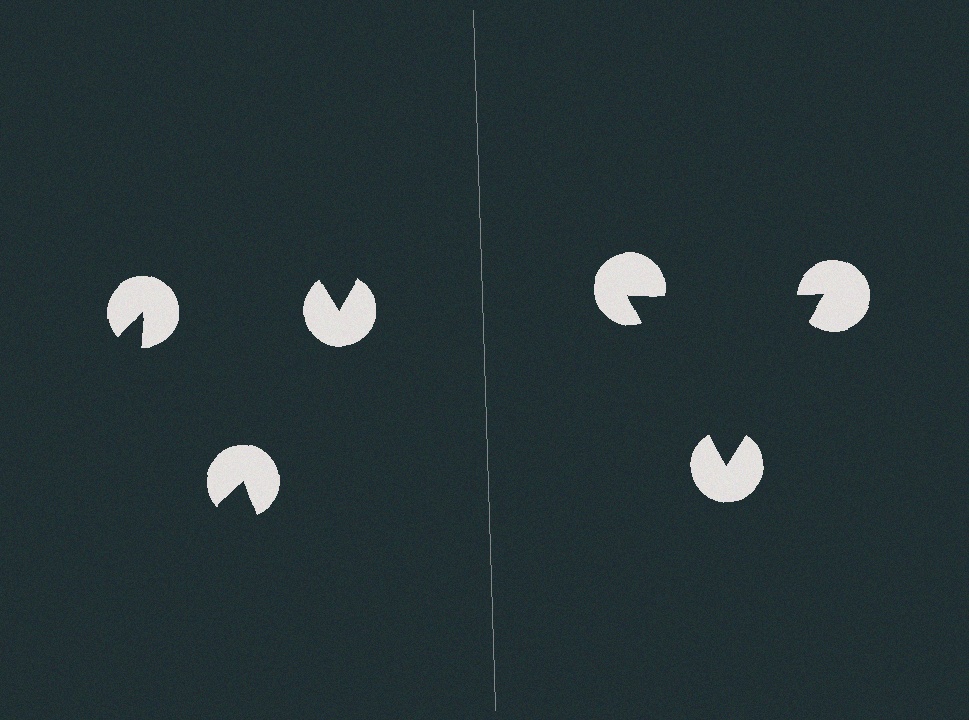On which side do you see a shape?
An illusory triangle appears on the right side. On the left side the wedge cuts are rotated, so no coherent shape forms.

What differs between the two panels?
The pac-man discs are positioned identically on both sides; only the wedge orientations differ. On the right they align to a triangle; on the left they are misaligned.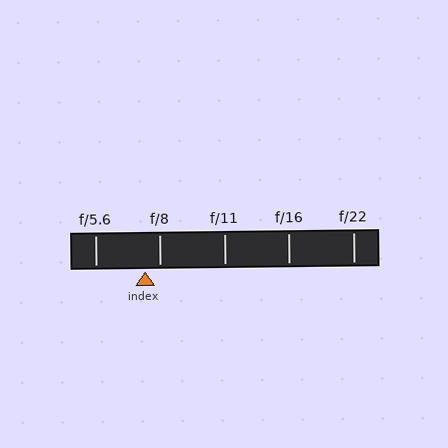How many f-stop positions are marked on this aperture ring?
There are 5 f-stop positions marked.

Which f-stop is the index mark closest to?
The index mark is closest to f/8.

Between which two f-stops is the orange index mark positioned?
The index mark is between f/5.6 and f/8.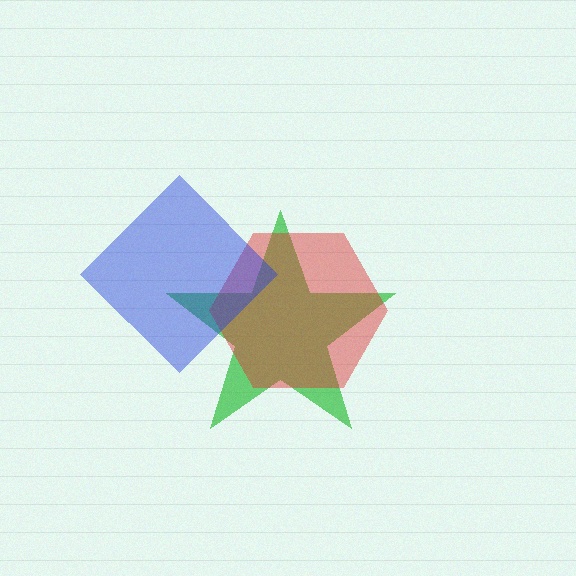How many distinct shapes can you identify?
There are 3 distinct shapes: a green star, a red hexagon, a blue diamond.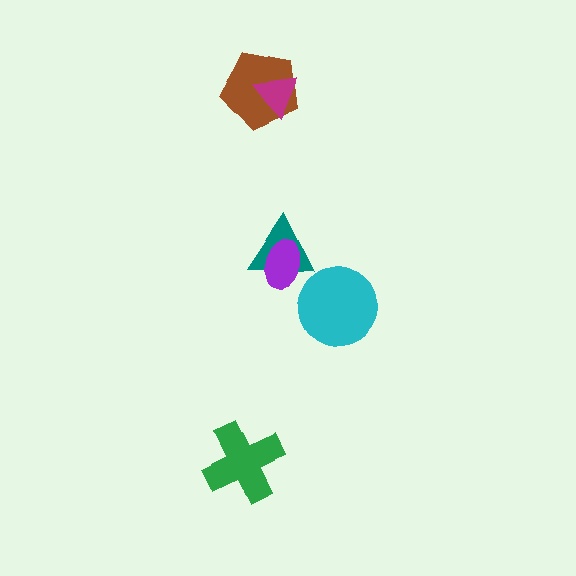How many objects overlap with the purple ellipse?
1 object overlaps with the purple ellipse.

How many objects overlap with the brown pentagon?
1 object overlaps with the brown pentagon.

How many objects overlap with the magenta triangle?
1 object overlaps with the magenta triangle.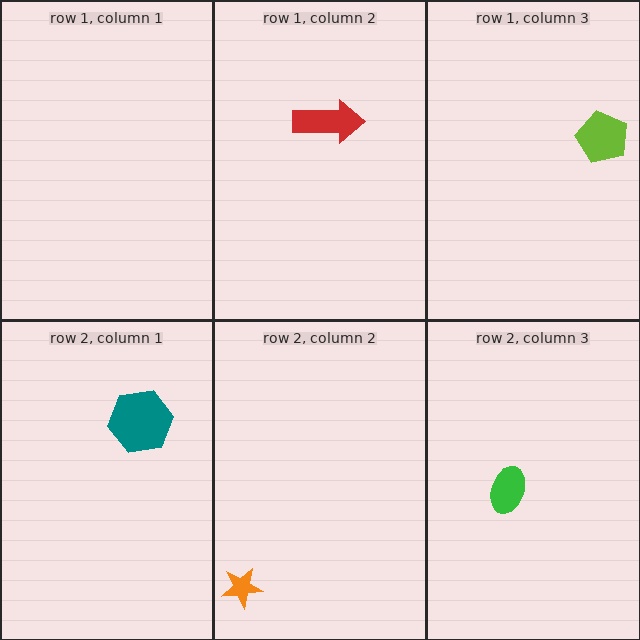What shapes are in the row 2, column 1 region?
The teal hexagon.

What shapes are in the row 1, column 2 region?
The red arrow.